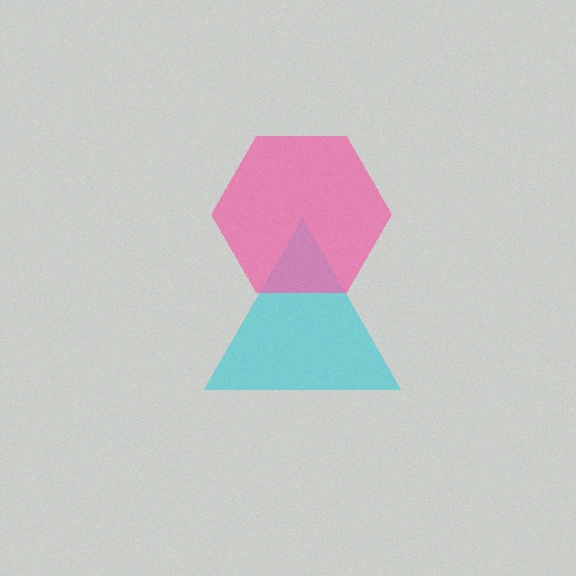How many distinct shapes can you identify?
There are 2 distinct shapes: a cyan triangle, a pink hexagon.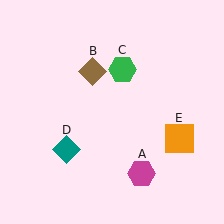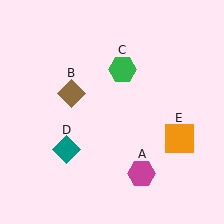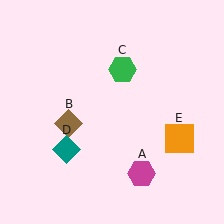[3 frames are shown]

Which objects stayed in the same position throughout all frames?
Magenta hexagon (object A) and green hexagon (object C) and teal diamond (object D) and orange square (object E) remained stationary.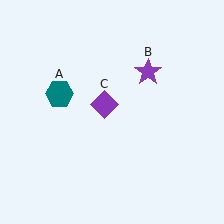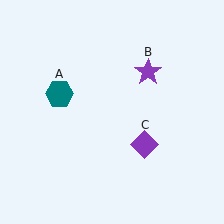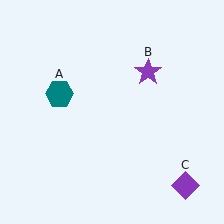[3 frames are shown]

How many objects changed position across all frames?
1 object changed position: purple diamond (object C).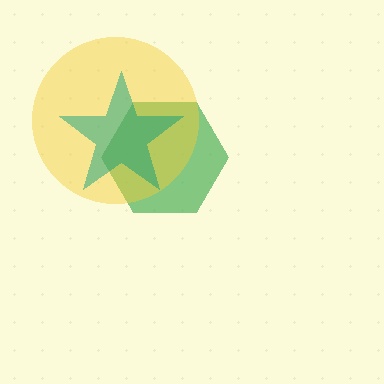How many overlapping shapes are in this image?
There are 3 overlapping shapes in the image.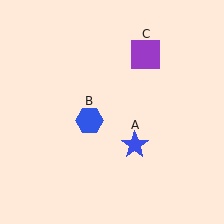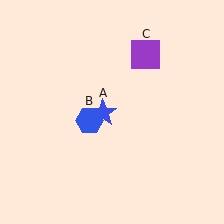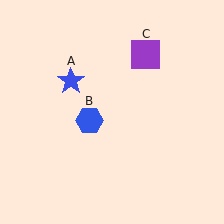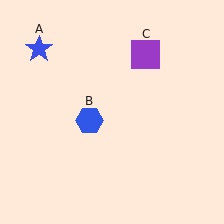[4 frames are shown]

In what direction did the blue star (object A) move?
The blue star (object A) moved up and to the left.